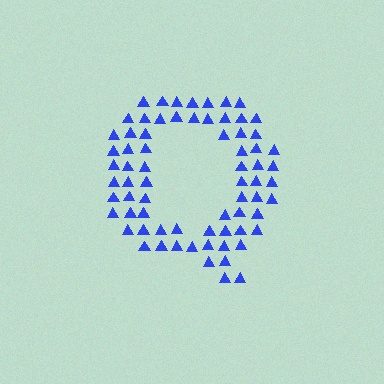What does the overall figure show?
The overall figure shows the letter Q.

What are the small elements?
The small elements are triangles.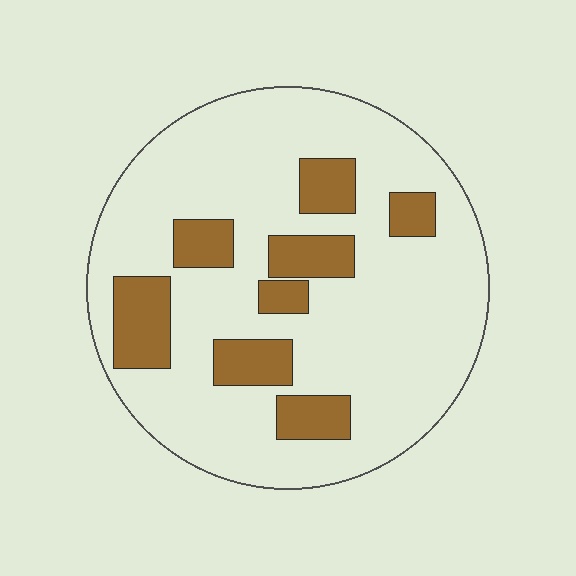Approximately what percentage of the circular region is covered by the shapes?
Approximately 20%.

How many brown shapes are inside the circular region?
8.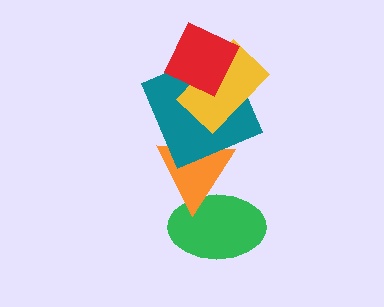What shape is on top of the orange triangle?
The teal square is on top of the orange triangle.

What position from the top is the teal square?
The teal square is 3rd from the top.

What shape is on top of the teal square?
The yellow rectangle is on top of the teal square.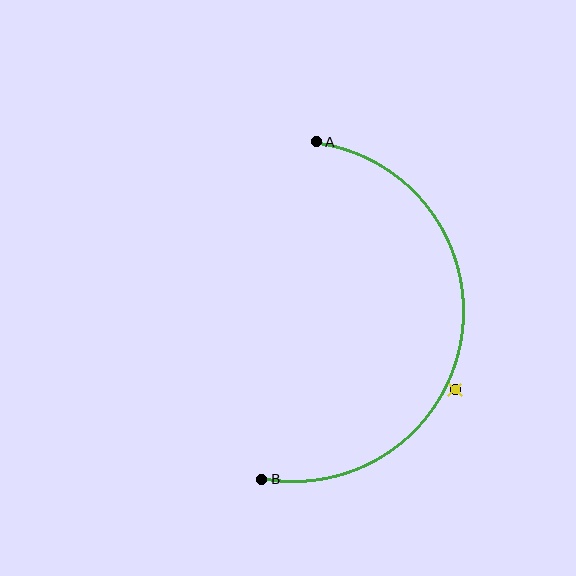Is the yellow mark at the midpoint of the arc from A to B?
No — the yellow mark does not lie on the arc at all. It sits slightly outside the curve.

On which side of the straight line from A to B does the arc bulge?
The arc bulges to the right of the straight line connecting A and B.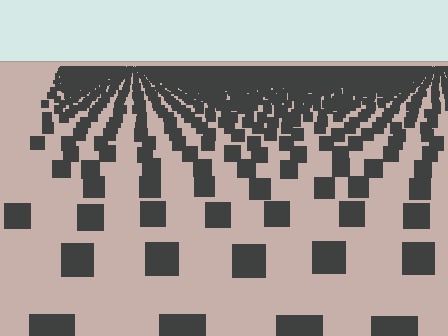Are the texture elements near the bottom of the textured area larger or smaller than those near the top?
Larger. Near the bottom, elements are closer to the viewer and appear at a bigger on-screen size.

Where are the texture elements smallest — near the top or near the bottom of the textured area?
Near the top.